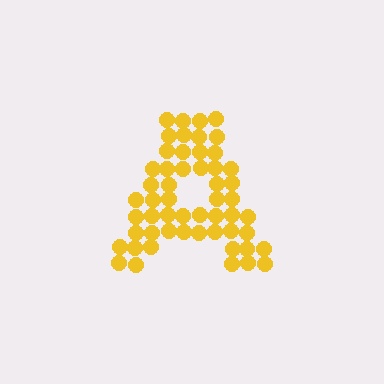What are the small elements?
The small elements are circles.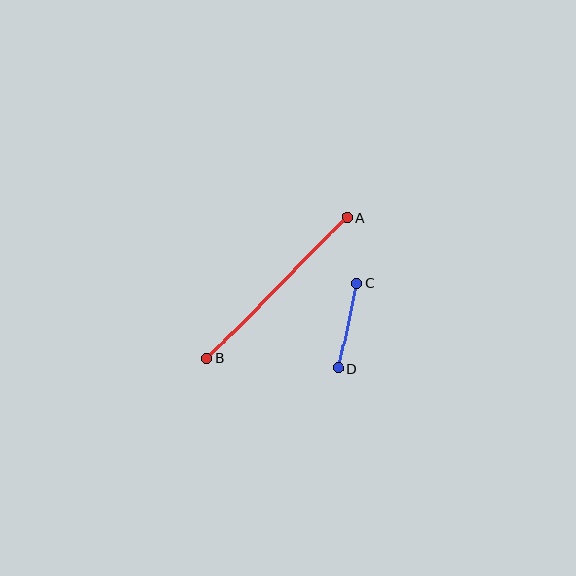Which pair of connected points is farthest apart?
Points A and B are farthest apart.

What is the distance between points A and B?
The distance is approximately 199 pixels.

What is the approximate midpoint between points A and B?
The midpoint is at approximately (277, 288) pixels.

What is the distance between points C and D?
The distance is approximately 87 pixels.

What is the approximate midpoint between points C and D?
The midpoint is at approximately (348, 325) pixels.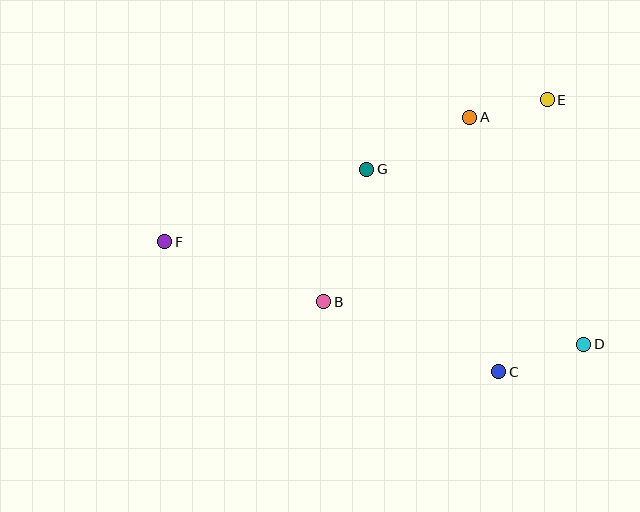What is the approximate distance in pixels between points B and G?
The distance between B and G is approximately 139 pixels.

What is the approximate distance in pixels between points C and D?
The distance between C and D is approximately 89 pixels.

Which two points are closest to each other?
Points A and E are closest to each other.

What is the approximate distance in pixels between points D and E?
The distance between D and E is approximately 247 pixels.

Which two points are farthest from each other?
Points D and F are farthest from each other.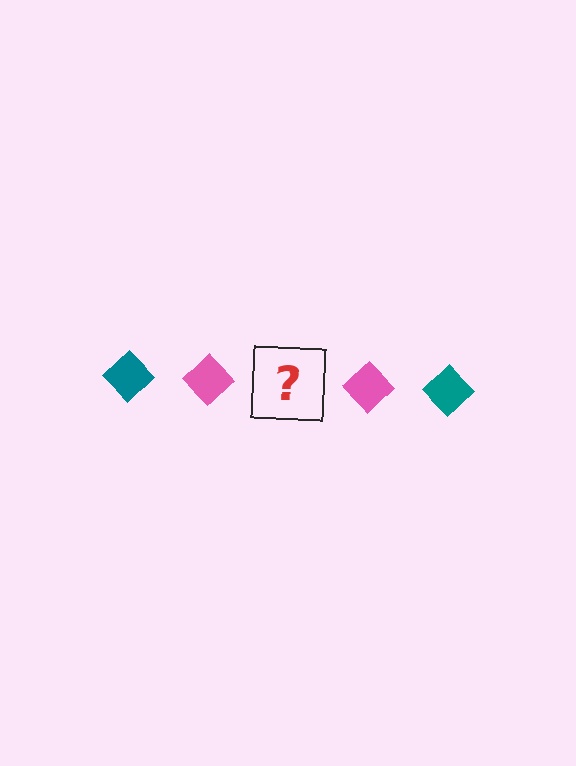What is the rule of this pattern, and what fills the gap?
The rule is that the pattern cycles through teal, pink diamonds. The gap should be filled with a teal diamond.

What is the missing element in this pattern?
The missing element is a teal diamond.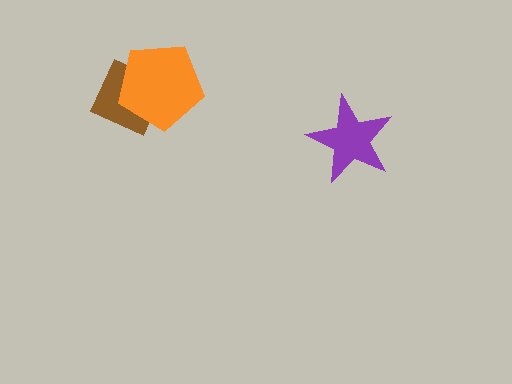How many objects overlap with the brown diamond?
1 object overlaps with the brown diamond.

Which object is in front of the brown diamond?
The orange pentagon is in front of the brown diamond.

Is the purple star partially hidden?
No, no other shape covers it.